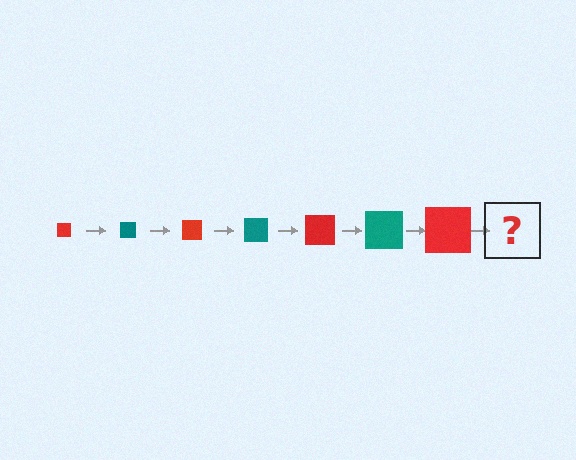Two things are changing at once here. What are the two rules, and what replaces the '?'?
The two rules are that the square grows larger each step and the color cycles through red and teal. The '?' should be a teal square, larger than the previous one.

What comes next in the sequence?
The next element should be a teal square, larger than the previous one.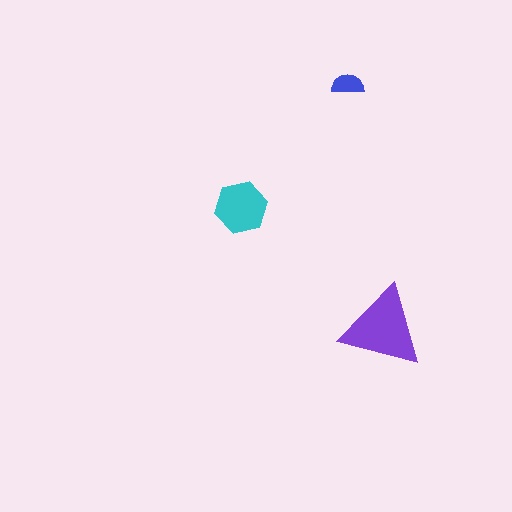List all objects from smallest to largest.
The blue semicircle, the cyan hexagon, the purple triangle.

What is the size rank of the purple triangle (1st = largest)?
1st.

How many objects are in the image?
There are 3 objects in the image.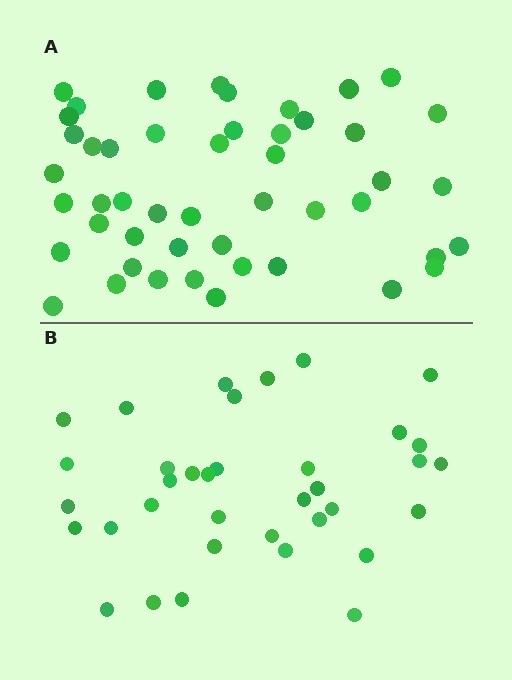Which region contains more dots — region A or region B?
Region A (the top region) has more dots.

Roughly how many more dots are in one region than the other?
Region A has roughly 12 or so more dots than region B.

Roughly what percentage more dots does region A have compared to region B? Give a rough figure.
About 35% more.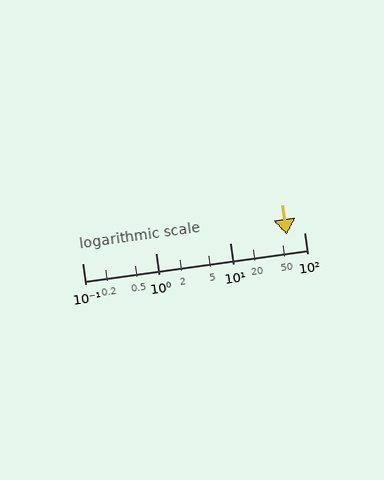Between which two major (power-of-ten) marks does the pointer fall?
The pointer is between 10 and 100.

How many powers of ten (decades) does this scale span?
The scale spans 3 decades, from 0.1 to 100.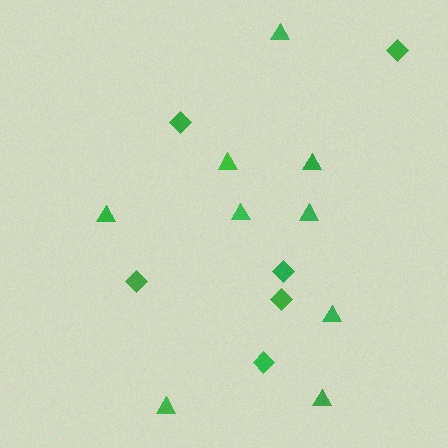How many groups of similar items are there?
There are 2 groups: one group of diamonds (6) and one group of triangles (9).